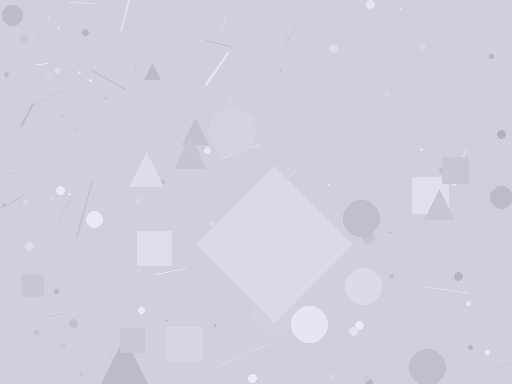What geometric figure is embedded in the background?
A diamond is embedded in the background.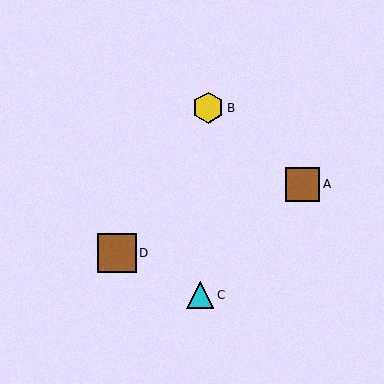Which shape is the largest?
The brown square (labeled D) is the largest.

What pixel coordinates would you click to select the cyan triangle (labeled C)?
Click at (200, 295) to select the cyan triangle C.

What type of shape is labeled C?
Shape C is a cyan triangle.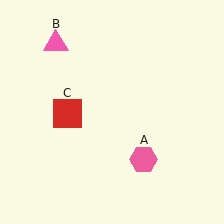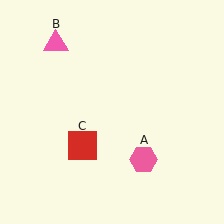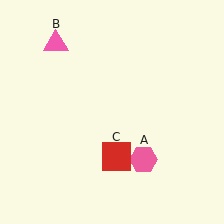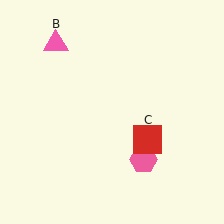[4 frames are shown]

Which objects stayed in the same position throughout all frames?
Pink hexagon (object A) and pink triangle (object B) remained stationary.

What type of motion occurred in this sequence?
The red square (object C) rotated counterclockwise around the center of the scene.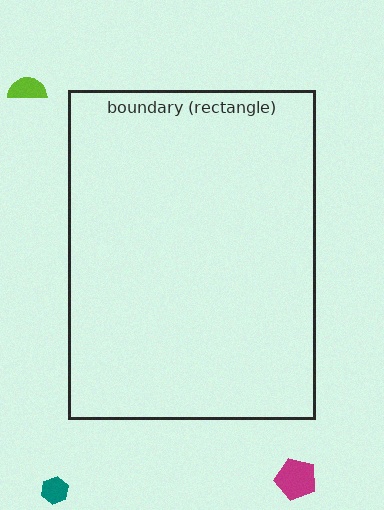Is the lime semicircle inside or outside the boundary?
Outside.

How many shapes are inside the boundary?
0 inside, 3 outside.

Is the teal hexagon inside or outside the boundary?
Outside.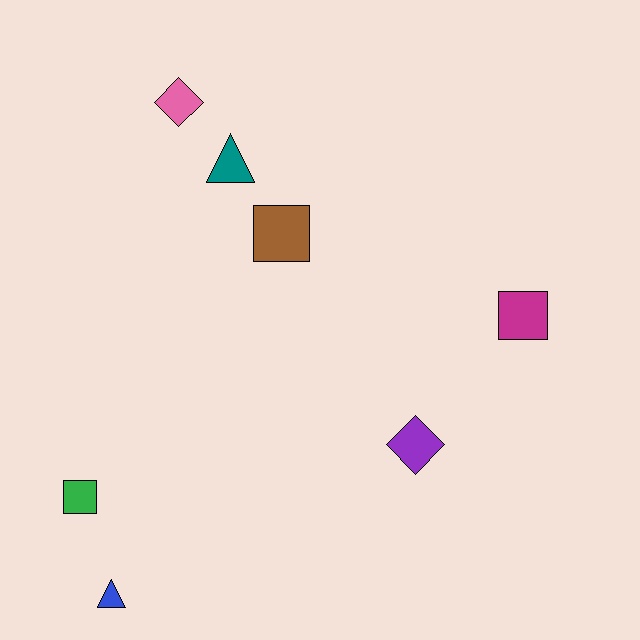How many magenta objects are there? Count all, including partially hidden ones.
There is 1 magenta object.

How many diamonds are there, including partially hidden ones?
There are 2 diamonds.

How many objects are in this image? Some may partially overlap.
There are 7 objects.